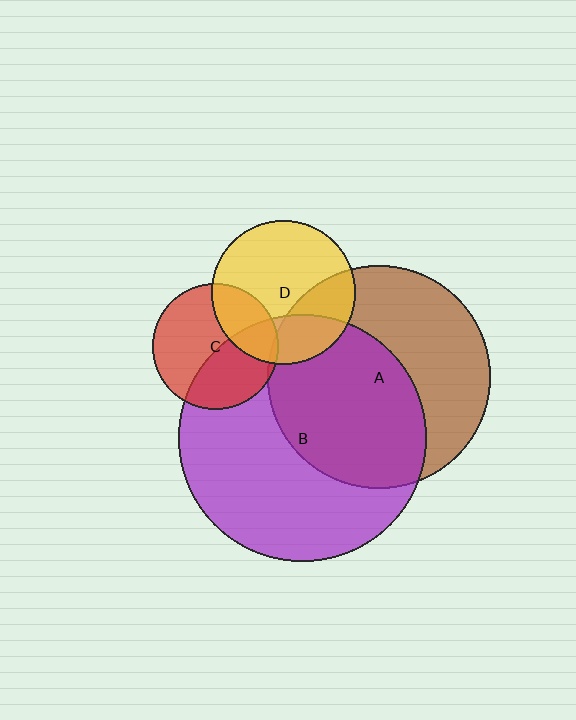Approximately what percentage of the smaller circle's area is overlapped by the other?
Approximately 25%.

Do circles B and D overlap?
Yes.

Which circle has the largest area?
Circle B (purple).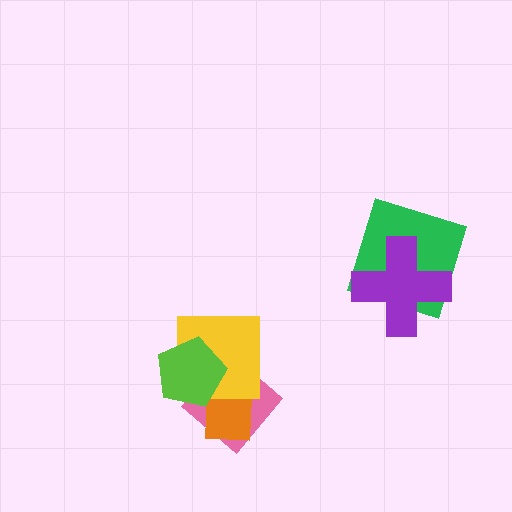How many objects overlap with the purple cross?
1 object overlaps with the purple cross.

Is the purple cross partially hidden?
No, no other shape covers it.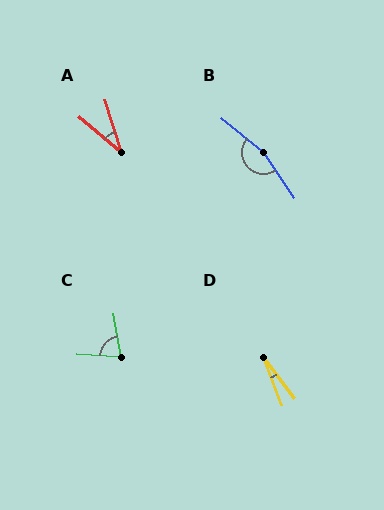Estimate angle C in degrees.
Approximately 77 degrees.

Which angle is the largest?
B, at approximately 164 degrees.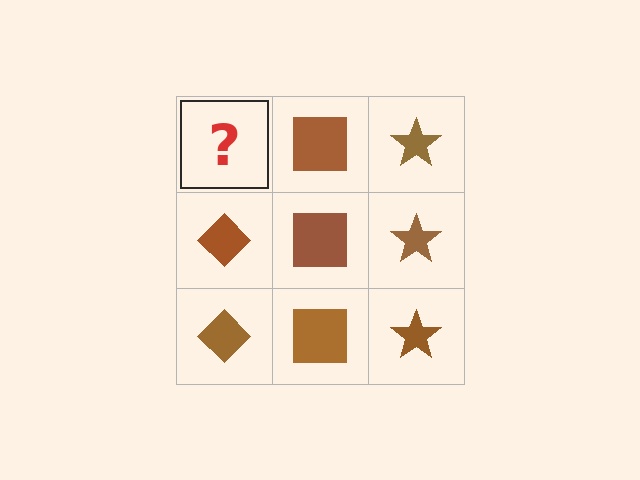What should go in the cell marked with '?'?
The missing cell should contain a brown diamond.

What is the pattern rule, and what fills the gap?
The rule is that each column has a consistent shape. The gap should be filled with a brown diamond.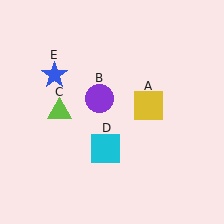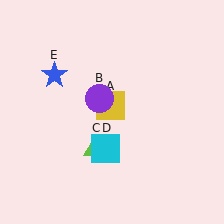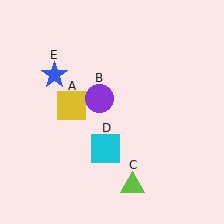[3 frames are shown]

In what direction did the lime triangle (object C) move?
The lime triangle (object C) moved down and to the right.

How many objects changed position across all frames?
2 objects changed position: yellow square (object A), lime triangle (object C).